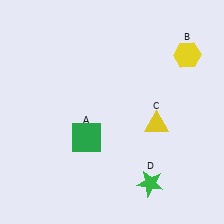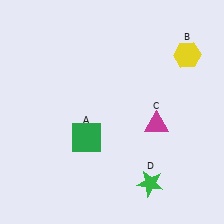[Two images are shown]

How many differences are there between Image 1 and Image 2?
There is 1 difference between the two images.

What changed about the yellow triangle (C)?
In Image 1, C is yellow. In Image 2, it changed to magenta.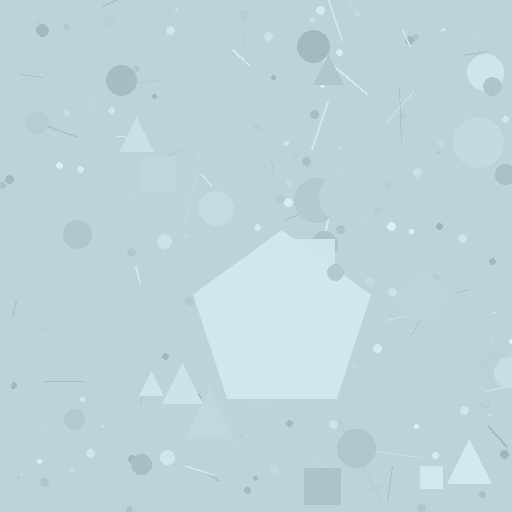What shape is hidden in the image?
A pentagon is hidden in the image.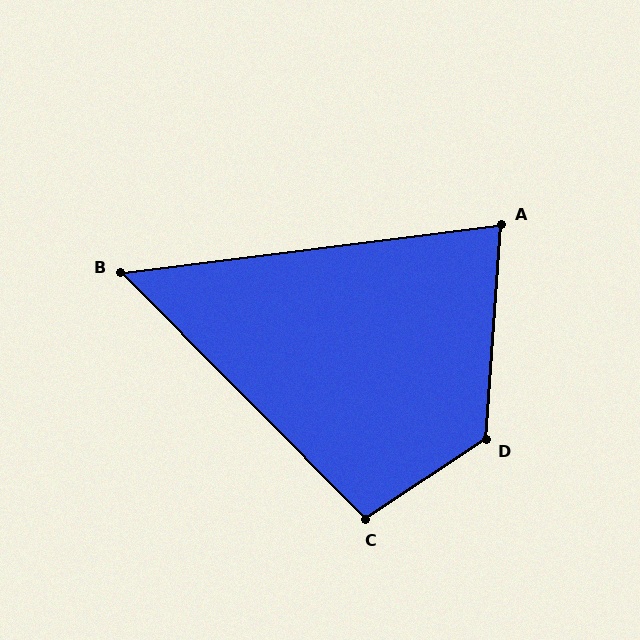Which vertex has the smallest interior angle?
B, at approximately 52 degrees.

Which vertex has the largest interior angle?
D, at approximately 128 degrees.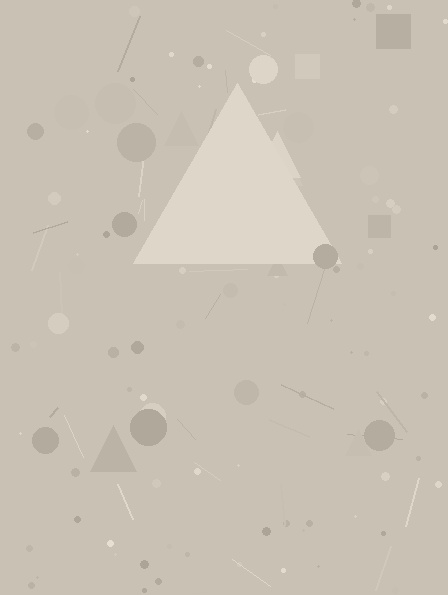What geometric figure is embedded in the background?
A triangle is embedded in the background.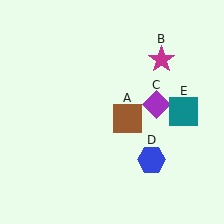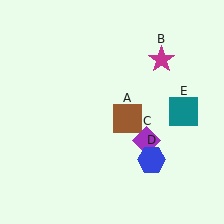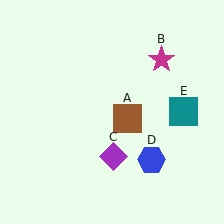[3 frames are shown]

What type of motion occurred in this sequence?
The purple diamond (object C) rotated clockwise around the center of the scene.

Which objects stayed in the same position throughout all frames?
Brown square (object A) and magenta star (object B) and blue hexagon (object D) and teal square (object E) remained stationary.